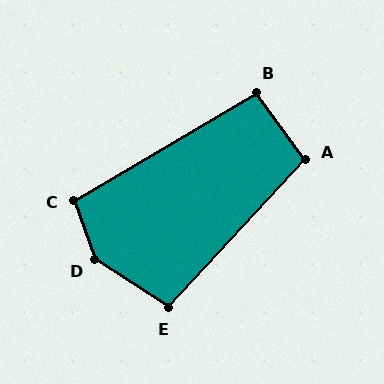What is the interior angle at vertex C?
Approximately 101 degrees (obtuse).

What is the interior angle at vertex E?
Approximately 99 degrees (obtuse).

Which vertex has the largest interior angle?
D, at approximately 143 degrees.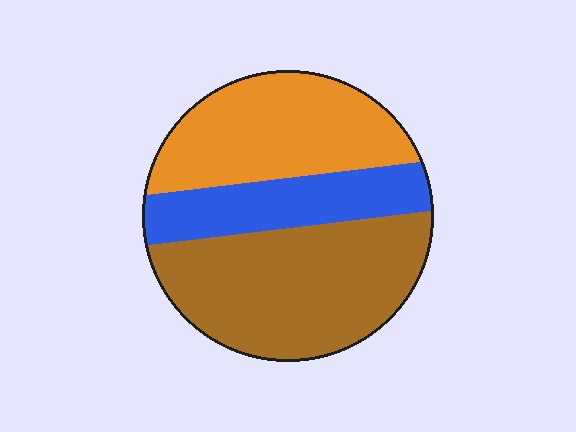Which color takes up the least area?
Blue, at roughly 20%.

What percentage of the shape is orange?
Orange covers around 35% of the shape.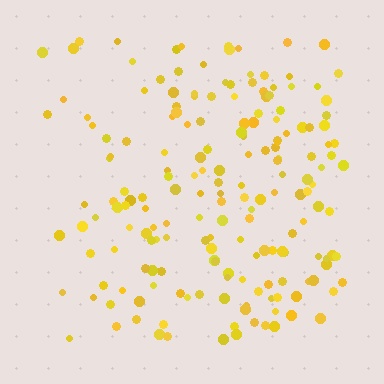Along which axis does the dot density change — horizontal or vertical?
Horizontal.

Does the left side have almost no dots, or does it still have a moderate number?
Still a moderate number, just noticeably fewer than the right.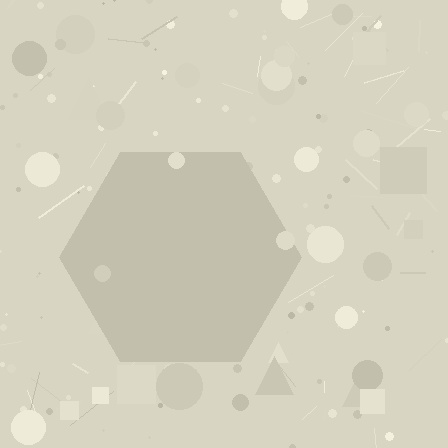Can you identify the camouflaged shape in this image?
The camouflaged shape is a hexagon.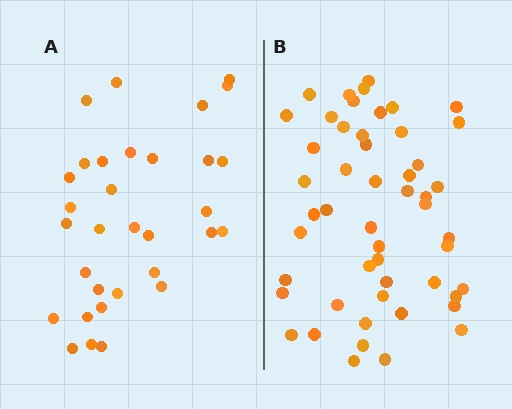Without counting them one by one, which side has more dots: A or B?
Region B (the right region) has more dots.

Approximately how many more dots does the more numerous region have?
Region B has approximately 20 more dots than region A.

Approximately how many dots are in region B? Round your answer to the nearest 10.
About 50 dots. (The exact count is 51, which rounds to 50.)